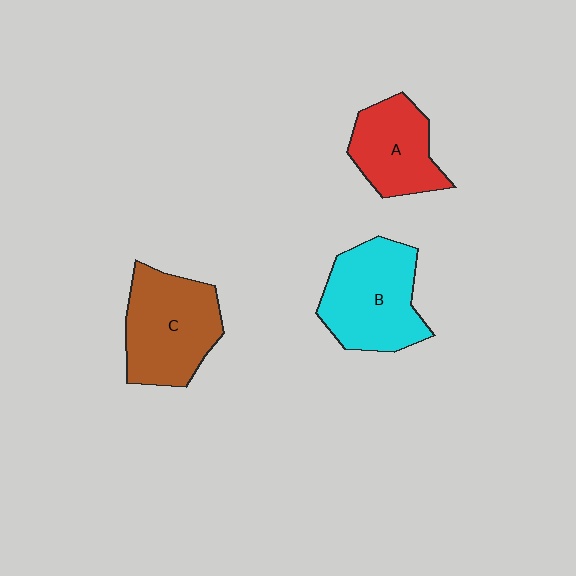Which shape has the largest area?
Shape B (cyan).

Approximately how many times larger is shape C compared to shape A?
Approximately 1.4 times.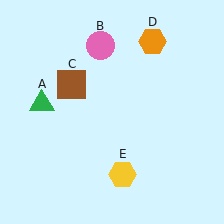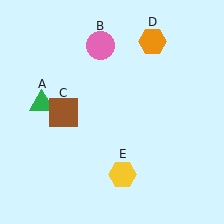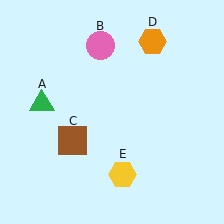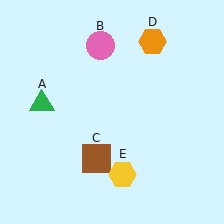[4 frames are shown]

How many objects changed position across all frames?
1 object changed position: brown square (object C).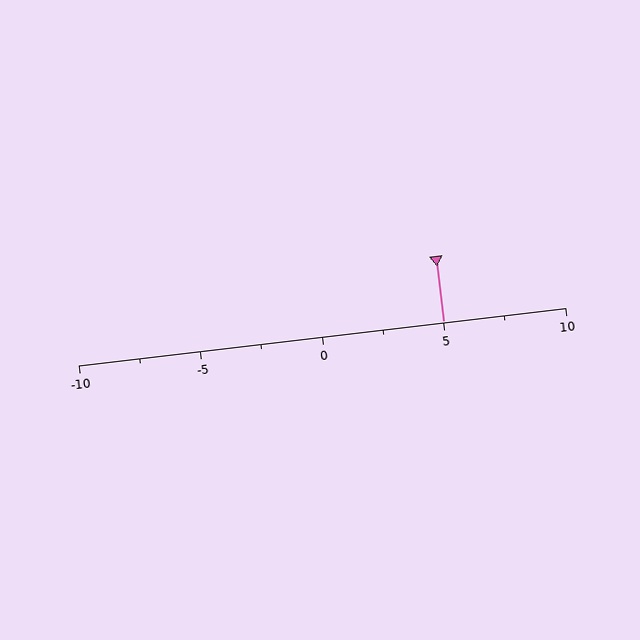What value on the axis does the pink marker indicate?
The marker indicates approximately 5.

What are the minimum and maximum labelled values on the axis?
The axis runs from -10 to 10.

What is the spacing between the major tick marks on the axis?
The major ticks are spaced 5 apart.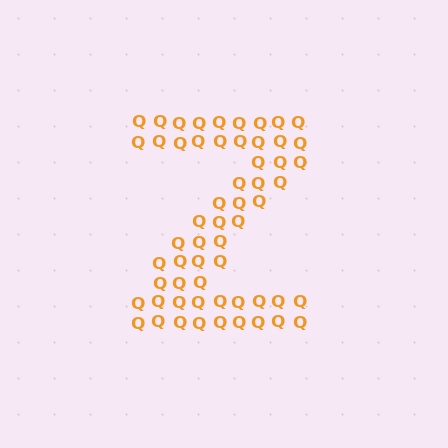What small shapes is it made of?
It is made of small letter Q's.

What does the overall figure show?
The overall figure shows the letter Z.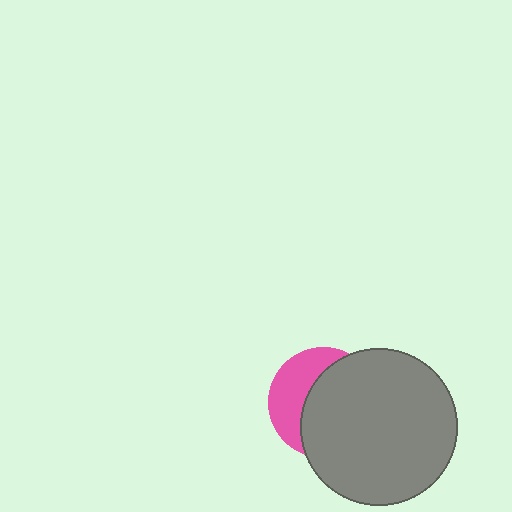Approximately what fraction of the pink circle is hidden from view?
Roughly 63% of the pink circle is hidden behind the gray circle.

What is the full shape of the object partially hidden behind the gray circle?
The partially hidden object is a pink circle.